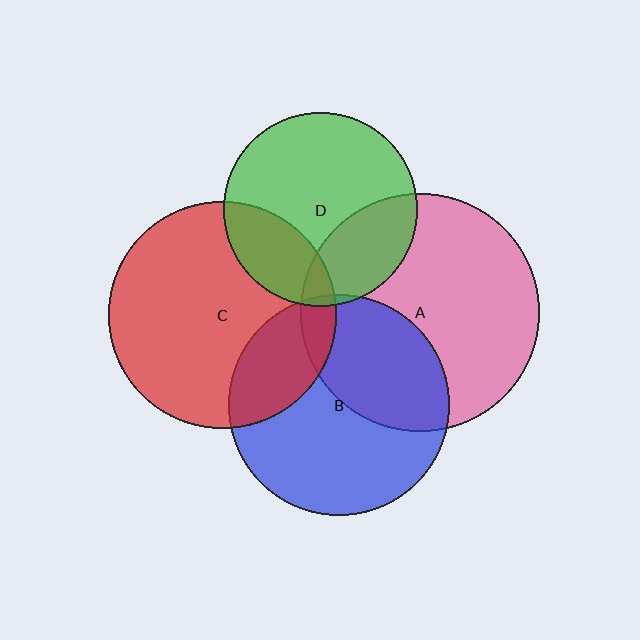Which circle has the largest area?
Circle A (pink).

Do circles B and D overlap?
Yes.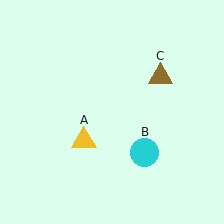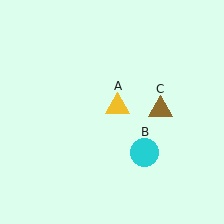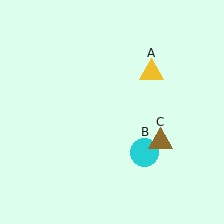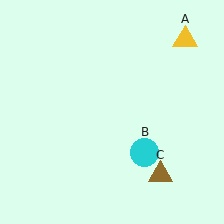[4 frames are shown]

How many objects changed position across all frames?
2 objects changed position: yellow triangle (object A), brown triangle (object C).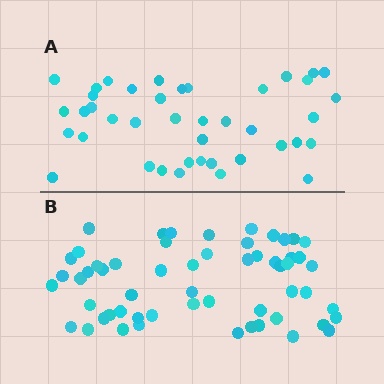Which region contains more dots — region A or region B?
Region B (the bottom region) has more dots.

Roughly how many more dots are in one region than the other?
Region B has approximately 15 more dots than region A.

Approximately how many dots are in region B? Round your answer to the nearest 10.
About 60 dots. (The exact count is 57, which rounds to 60.)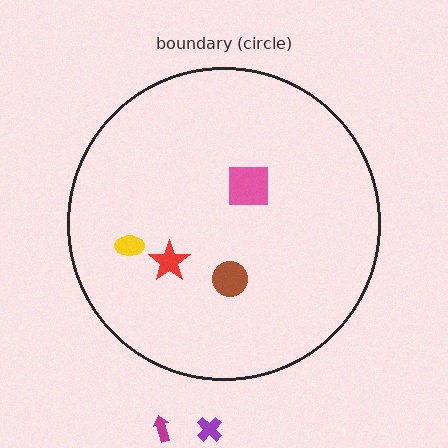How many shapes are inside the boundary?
4 inside, 2 outside.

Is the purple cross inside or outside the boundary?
Outside.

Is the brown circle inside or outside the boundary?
Inside.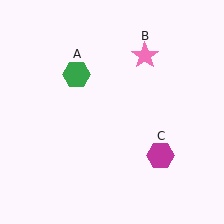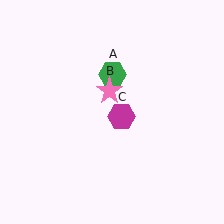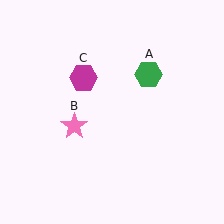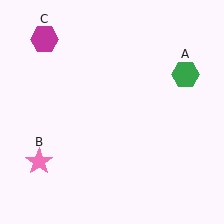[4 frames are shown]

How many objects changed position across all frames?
3 objects changed position: green hexagon (object A), pink star (object B), magenta hexagon (object C).